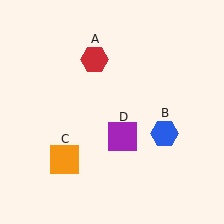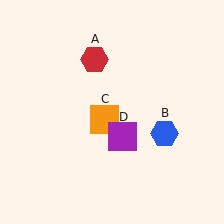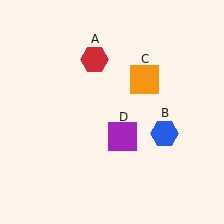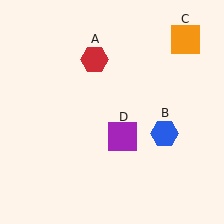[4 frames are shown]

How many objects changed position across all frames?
1 object changed position: orange square (object C).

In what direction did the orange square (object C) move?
The orange square (object C) moved up and to the right.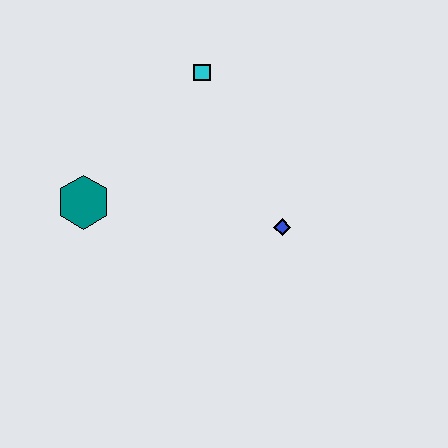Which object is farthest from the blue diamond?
The teal hexagon is farthest from the blue diamond.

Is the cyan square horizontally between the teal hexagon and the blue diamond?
Yes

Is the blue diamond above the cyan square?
No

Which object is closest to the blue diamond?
The cyan square is closest to the blue diamond.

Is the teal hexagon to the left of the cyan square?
Yes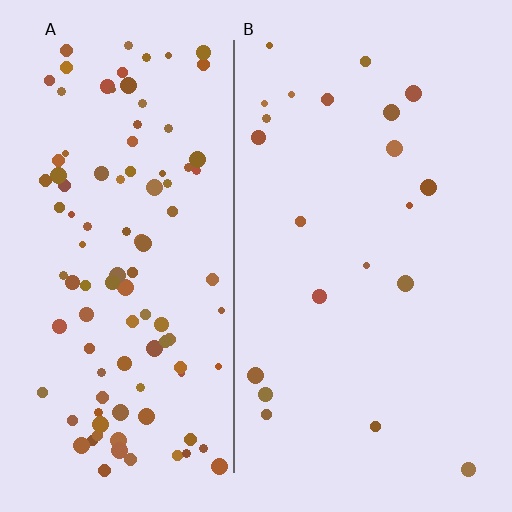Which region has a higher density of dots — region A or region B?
A (the left).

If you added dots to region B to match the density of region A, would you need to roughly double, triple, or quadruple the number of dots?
Approximately quadruple.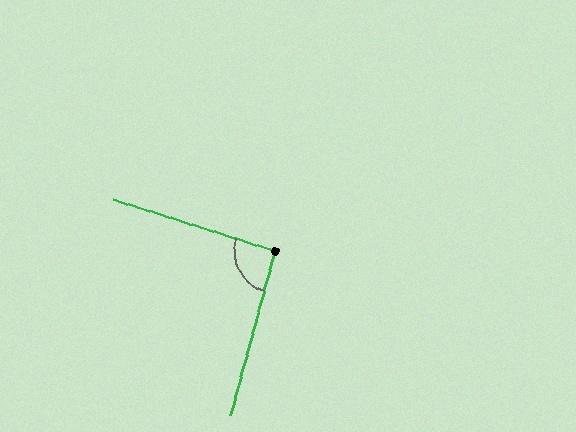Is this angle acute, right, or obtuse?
It is approximately a right angle.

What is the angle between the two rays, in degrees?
Approximately 92 degrees.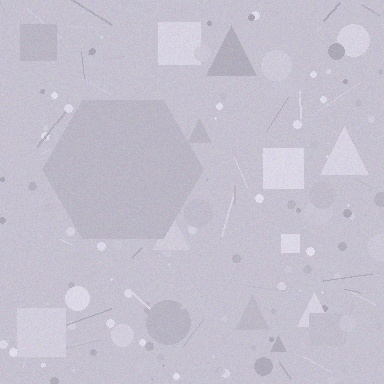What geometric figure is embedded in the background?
A hexagon is embedded in the background.